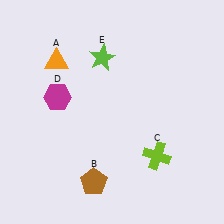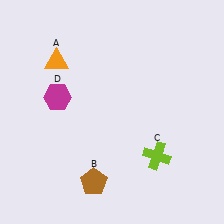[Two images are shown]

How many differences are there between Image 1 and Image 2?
There is 1 difference between the two images.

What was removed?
The lime star (E) was removed in Image 2.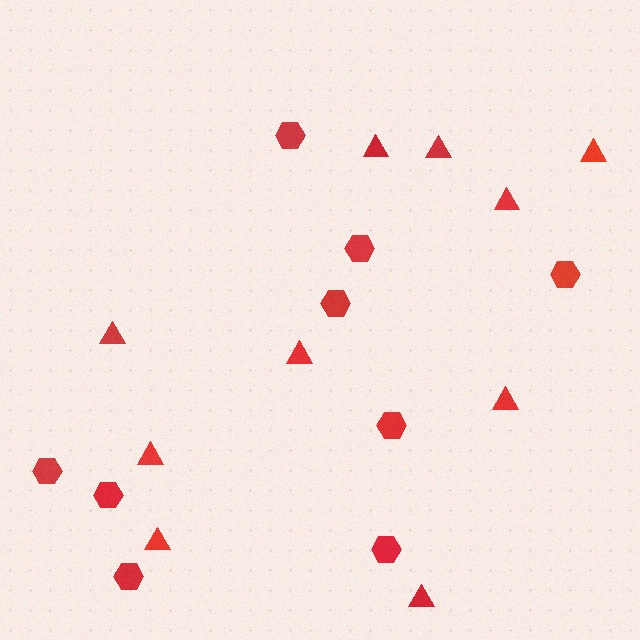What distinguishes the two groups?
There are 2 groups: one group of hexagons (9) and one group of triangles (10).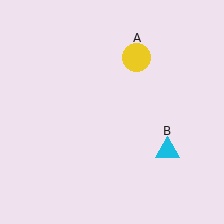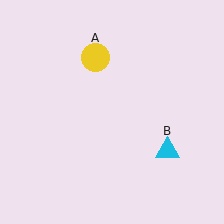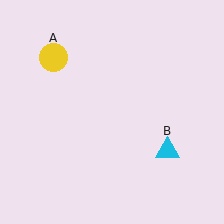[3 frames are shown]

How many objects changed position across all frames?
1 object changed position: yellow circle (object A).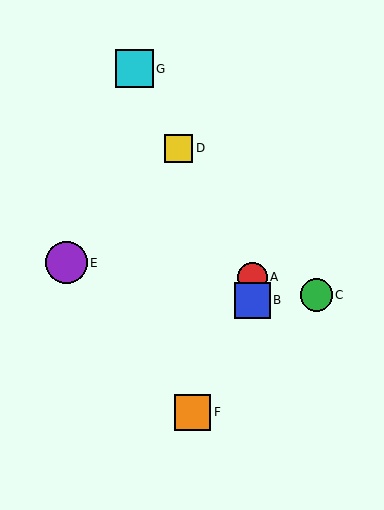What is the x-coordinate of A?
Object A is at x≈252.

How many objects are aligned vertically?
2 objects (A, B) are aligned vertically.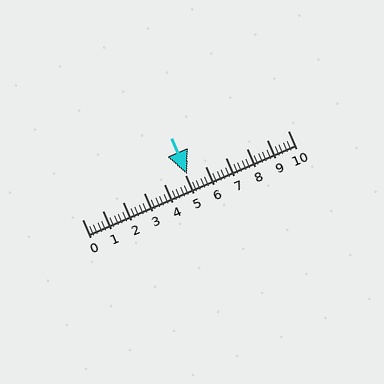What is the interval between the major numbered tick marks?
The major tick marks are spaced 1 units apart.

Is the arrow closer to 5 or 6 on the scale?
The arrow is closer to 5.